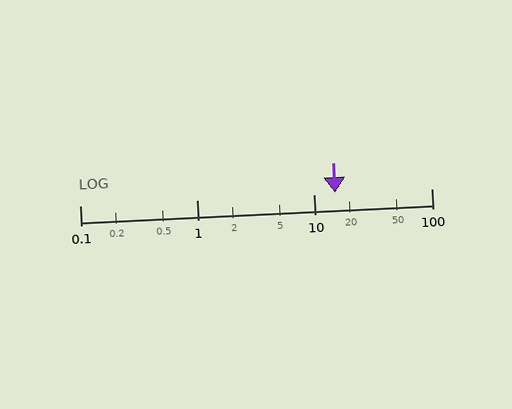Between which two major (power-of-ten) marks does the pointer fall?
The pointer is between 10 and 100.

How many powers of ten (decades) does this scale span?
The scale spans 3 decades, from 0.1 to 100.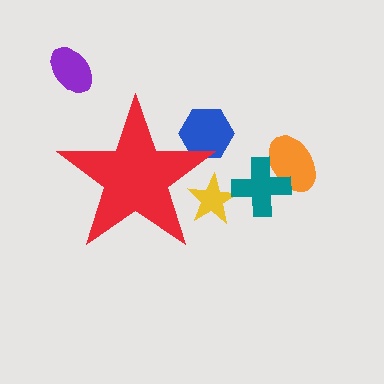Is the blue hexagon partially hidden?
Yes, the blue hexagon is partially hidden behind the red star.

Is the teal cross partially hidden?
No, the teal cross is fully visible.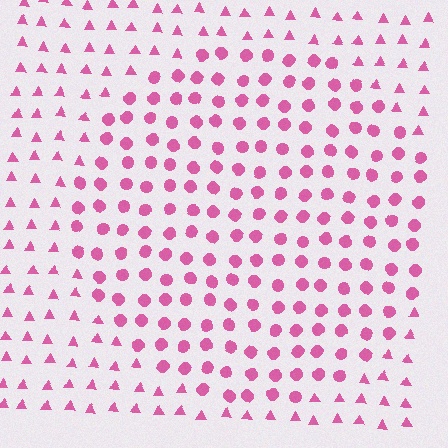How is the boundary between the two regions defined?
The boundary is defined by a change in element shape: circles inside vs. triangles outside. All elements share the same color and spacing.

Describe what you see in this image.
The image is filled with small pink elements arranged in a uniform grid. A circle-shaped region contains circles, while the surrounding area contains triangles. The boundary is defined purely by the change in element shape.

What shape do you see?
I see a circle.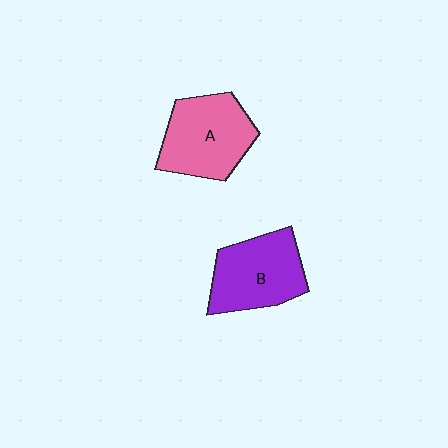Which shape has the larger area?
Shape A (pink).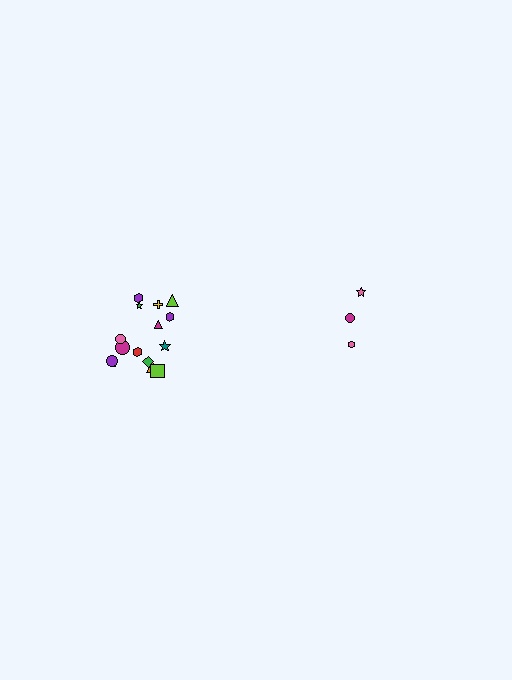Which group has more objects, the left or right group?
The left group.